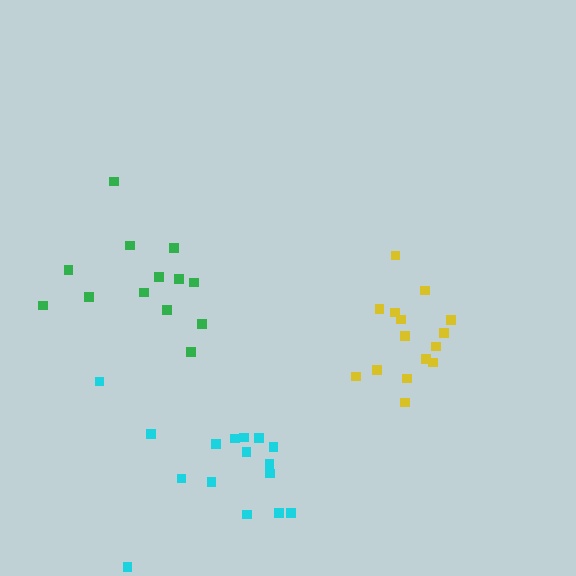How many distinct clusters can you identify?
There are 3 distinct clusters.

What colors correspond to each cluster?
The clusters are colored: green, yellow, cyan.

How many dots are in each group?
Group 1: 13 dots, Group 2: 15 dots, Group 3: 16 dots (44 total).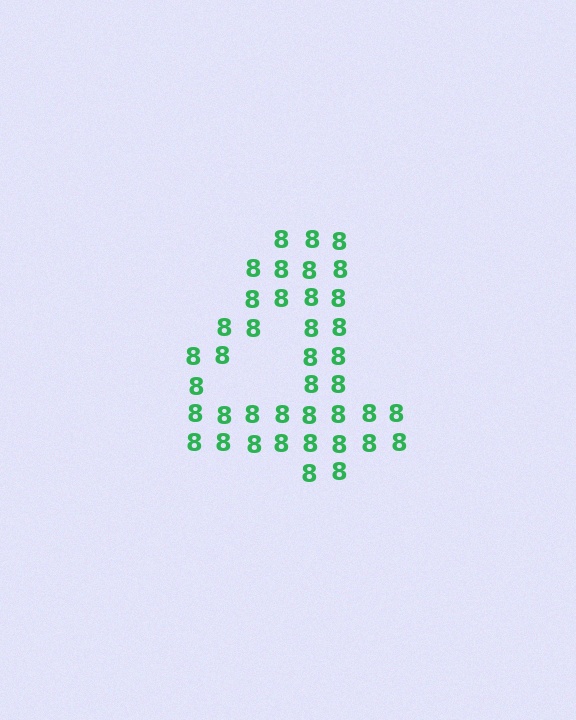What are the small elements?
The small elements are digit 8's.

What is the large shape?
The large shape is the digit 4.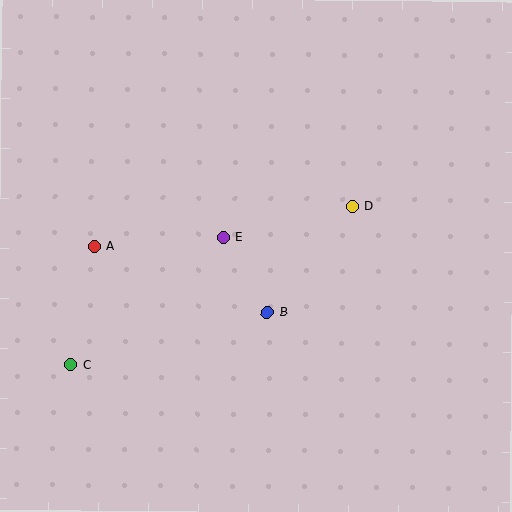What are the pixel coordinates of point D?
Point D is at (353, 206).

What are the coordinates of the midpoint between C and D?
The midpoint between C and D is at (212, 285).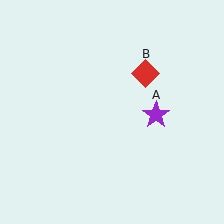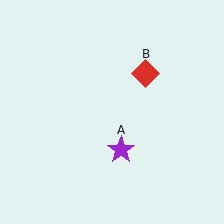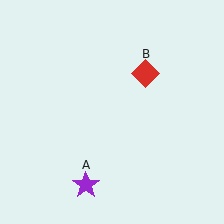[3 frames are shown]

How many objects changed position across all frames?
1 object changed position: purple star (object A).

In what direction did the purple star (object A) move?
The purple star (object A) moved down and to the left.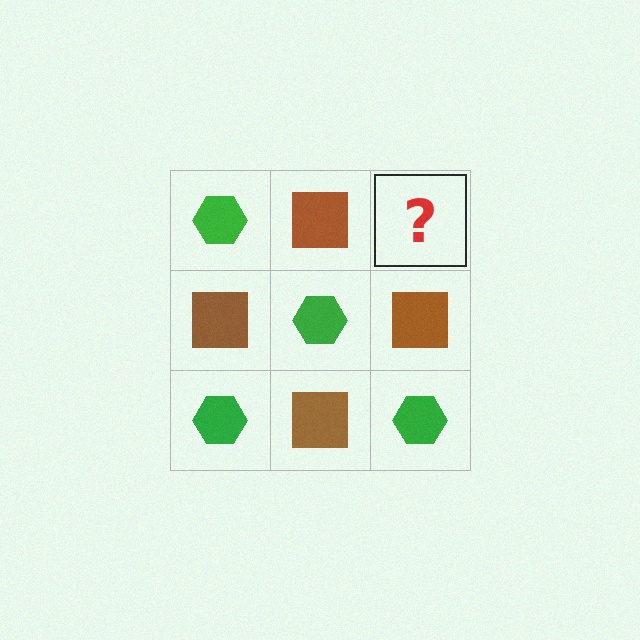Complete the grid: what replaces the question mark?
The question mark should be replaced with a green hexagon.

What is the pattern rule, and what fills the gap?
The rule is that it alternates green hexagon and brown square in a checkerboard pattern. The gap should be filled with a green hexagon.